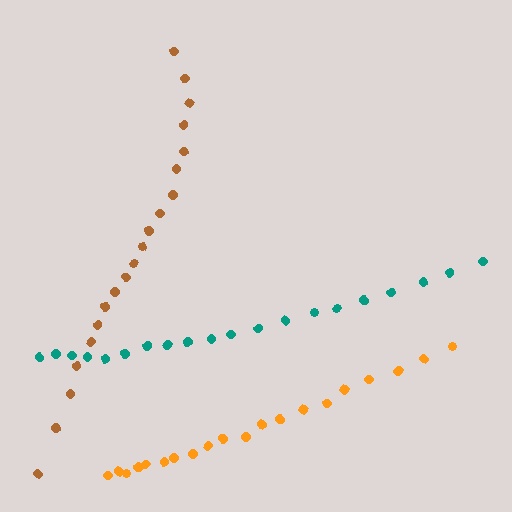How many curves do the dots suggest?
There are 3 distinct paths.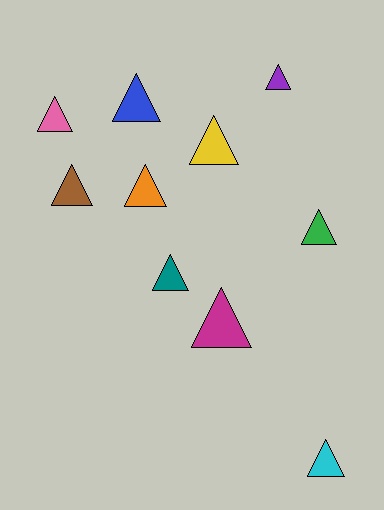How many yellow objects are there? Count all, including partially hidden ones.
There is 1 yellow object.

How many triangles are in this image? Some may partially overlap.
There are 10 triangles.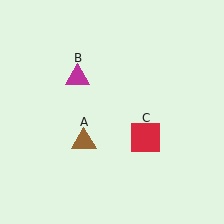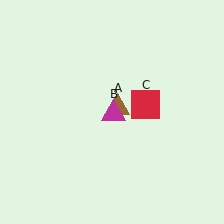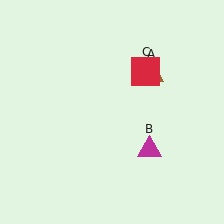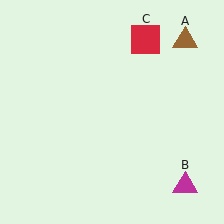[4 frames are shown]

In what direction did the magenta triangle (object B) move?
The magenta triangle (object B) moved down and to the right.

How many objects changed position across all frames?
3 objects changed position: brown triangle (object A), magenta triangle (object B), red square (object C).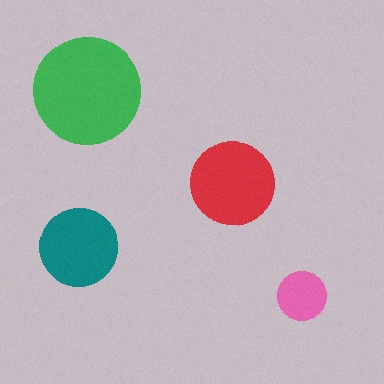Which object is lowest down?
The pink circle is bottommost.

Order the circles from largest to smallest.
the green one, the red one, the teal one, the pink one.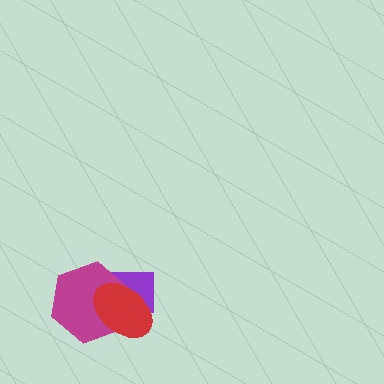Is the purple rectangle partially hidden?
Yes, it is partially covered by another shape.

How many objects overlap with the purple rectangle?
2 objects overlap with the purple rectangle.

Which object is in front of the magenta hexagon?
The red ellipse is in front of the magenta hexagon.